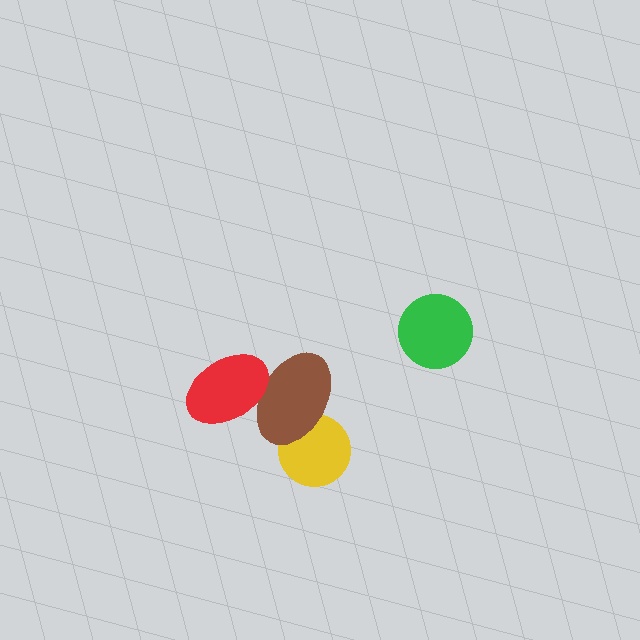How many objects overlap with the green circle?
0 objects overlap with the green circle.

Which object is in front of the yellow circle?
The brown ellipse is in front of the yellow circle.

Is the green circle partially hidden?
No, no other shape covers it.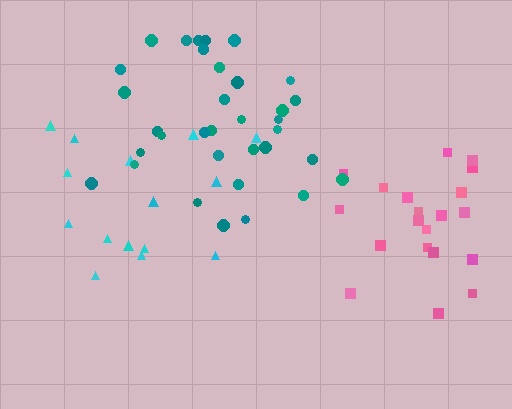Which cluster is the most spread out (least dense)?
Cyan.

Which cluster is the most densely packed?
Teal.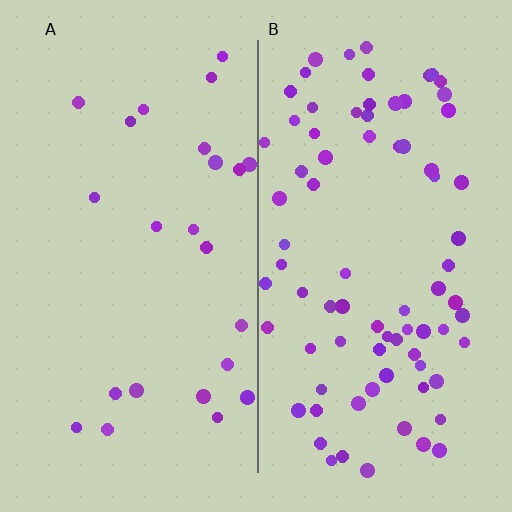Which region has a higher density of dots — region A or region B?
B (the right).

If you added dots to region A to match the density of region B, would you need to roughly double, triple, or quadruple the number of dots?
Approximately triple.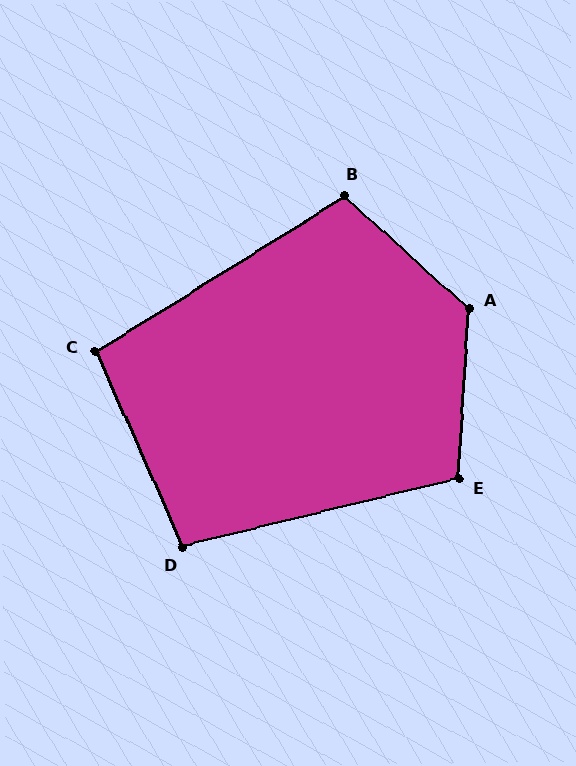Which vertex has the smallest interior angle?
C, at approximately 98 degrees.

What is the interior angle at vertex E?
Approximately 108 degrees (obtuse).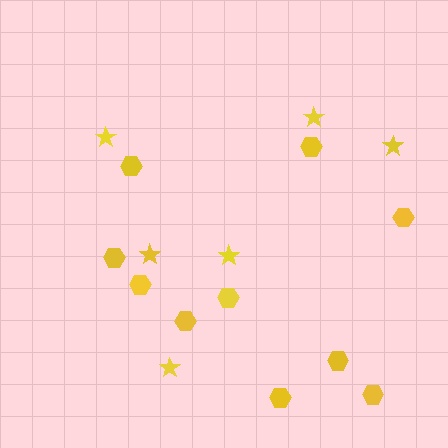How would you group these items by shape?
There are 2 groups: one group of hexagons (10) and one group of stars (6).